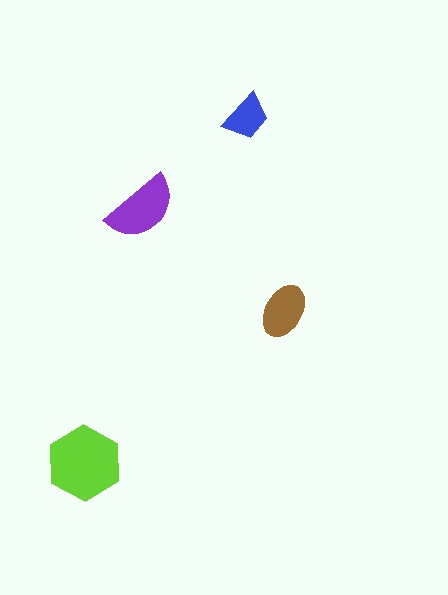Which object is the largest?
The lime hexagon.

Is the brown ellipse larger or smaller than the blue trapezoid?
Larger.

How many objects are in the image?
There are 4 objects in the image.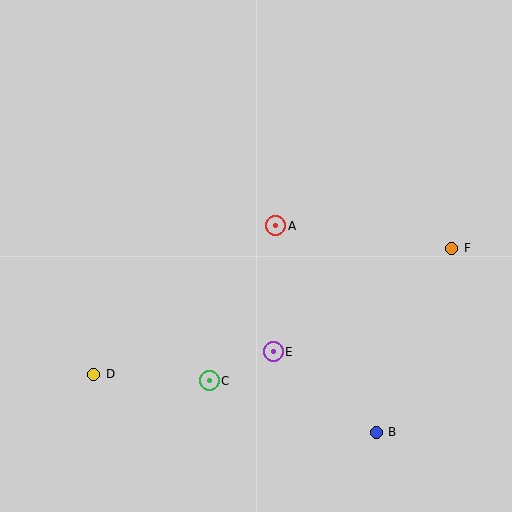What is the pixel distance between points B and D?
The distance between B and D is 288 pixels.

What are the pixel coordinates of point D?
Point D is at (94, 375).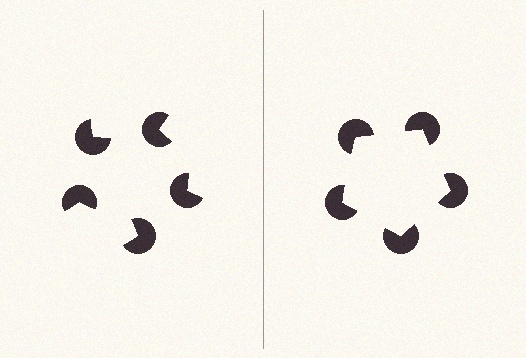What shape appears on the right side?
An illusory pentagon.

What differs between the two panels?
The pac-man discs are positioned identically on both sides; only the wedge orientations differ. On the right they align to a pentagon; on the left they are misaligned.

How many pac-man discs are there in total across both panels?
10 — 5 on each side.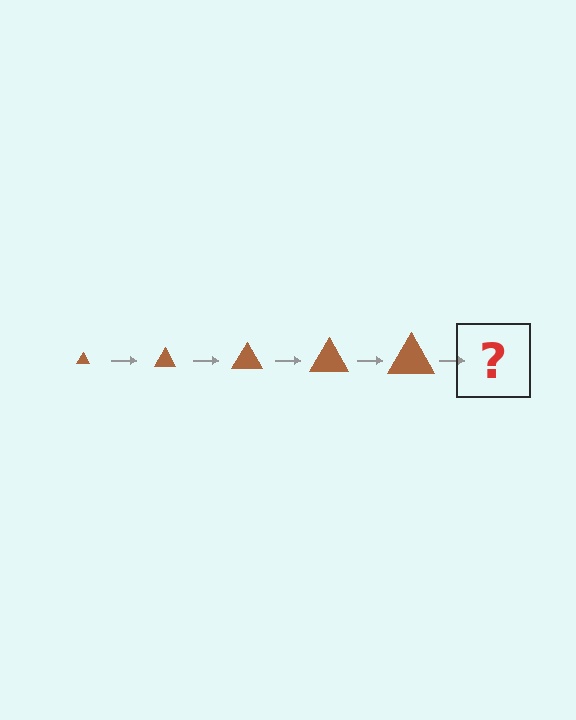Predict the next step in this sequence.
The next step is a brown triangle, larger than the previous one.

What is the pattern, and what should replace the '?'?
The pattern is that the triangle gets progressively larger each step. The '?' should be a brown triangle, larger than the previous one.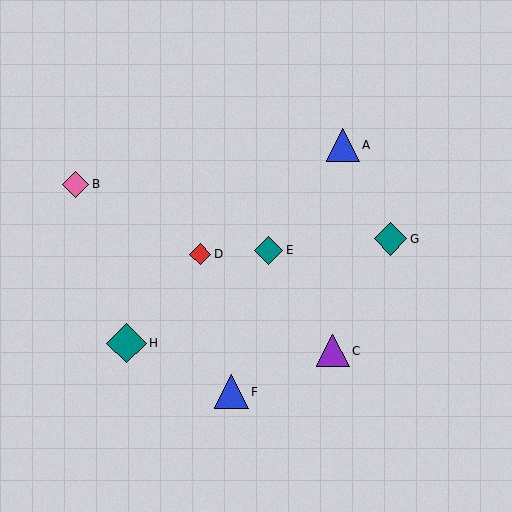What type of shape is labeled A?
Shape A is a blue triangle.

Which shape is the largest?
The teal diamond (labeled H) is the largest.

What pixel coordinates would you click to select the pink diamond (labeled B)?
Click at (76, 184) to select the pink diamond B.